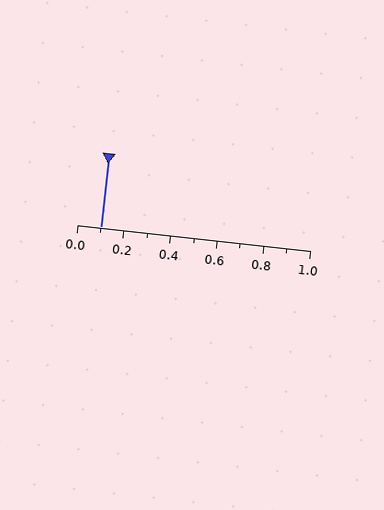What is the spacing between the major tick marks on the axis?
The major ticks are spaced 0.2 apart.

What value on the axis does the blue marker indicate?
The marker indicates approximately 0.1.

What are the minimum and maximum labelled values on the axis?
The axis runs from 0.0 to 1.0.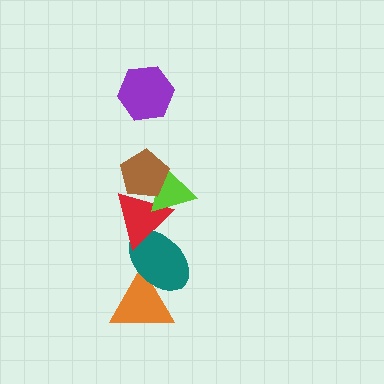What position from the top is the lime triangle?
The lime triangle is 3rd from the top.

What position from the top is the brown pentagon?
The brown pentagon is 2nd from the top.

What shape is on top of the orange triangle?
The teal ellipse is on top of the orange triangle.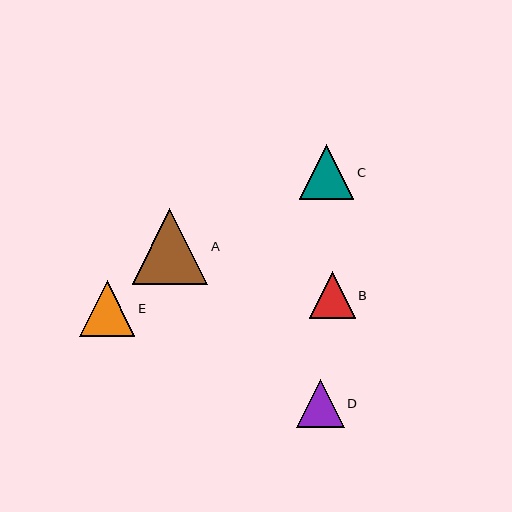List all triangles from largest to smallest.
From largest to smallest: A, E, C, D, B.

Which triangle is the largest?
Triangle A is the largest with a size of approximately 75 pixels.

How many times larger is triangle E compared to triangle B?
Triangle E is approximately 1.2 times the size of triangle B.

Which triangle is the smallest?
Triangle B is the smallest with a size of approximately 46 pixels.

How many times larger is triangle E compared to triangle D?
Triangle E is approximately 1.1 times the size of triangle D.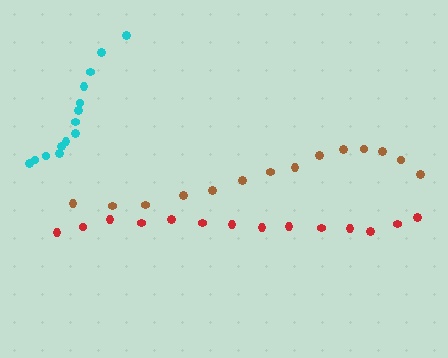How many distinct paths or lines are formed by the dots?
There are 3 distinct paths.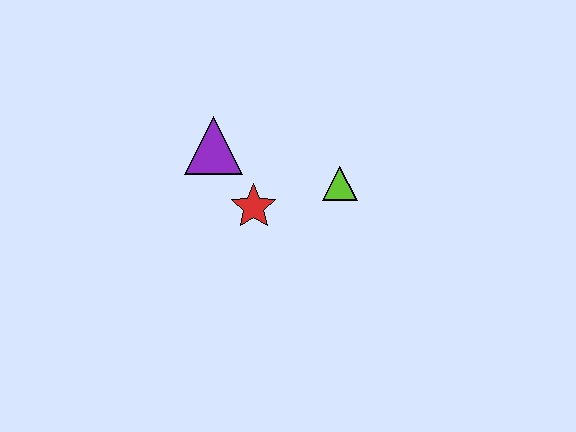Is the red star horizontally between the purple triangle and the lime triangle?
Yes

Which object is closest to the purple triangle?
The red star is closest to the purple triangle.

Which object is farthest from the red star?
The lime triangle is farthest from the red star.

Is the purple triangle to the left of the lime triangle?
Yes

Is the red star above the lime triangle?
No